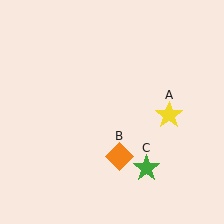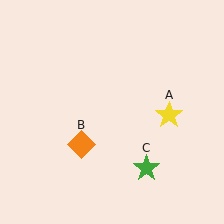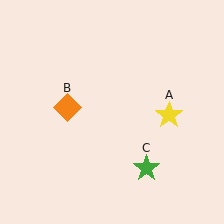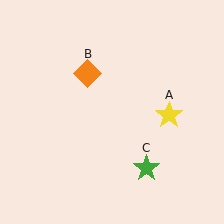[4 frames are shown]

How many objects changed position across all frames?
1 object changed position: orange diamond (object B).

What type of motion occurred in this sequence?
The orange diamond (object B) rotated clockwise around the center of the scene.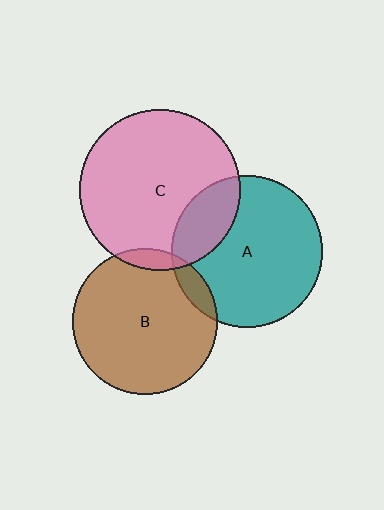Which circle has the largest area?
Circle C (pink).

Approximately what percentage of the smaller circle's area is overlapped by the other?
Approximately 20%.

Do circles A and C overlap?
Yes.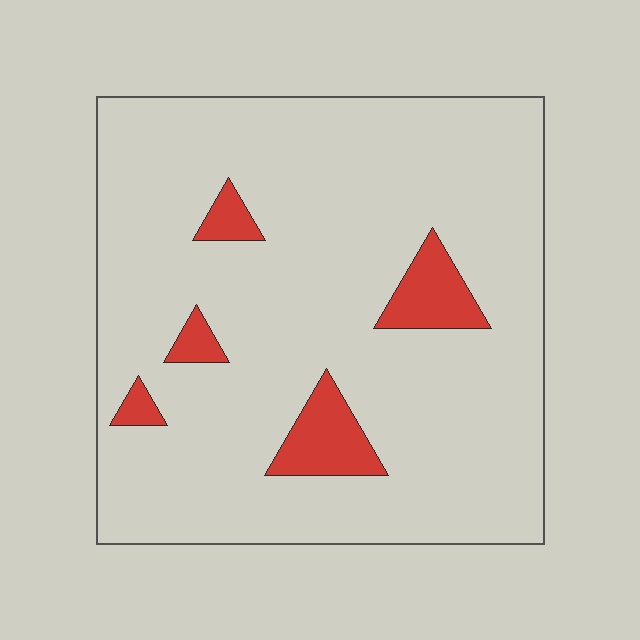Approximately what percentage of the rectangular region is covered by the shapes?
Approximately 10%.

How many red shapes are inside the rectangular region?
5.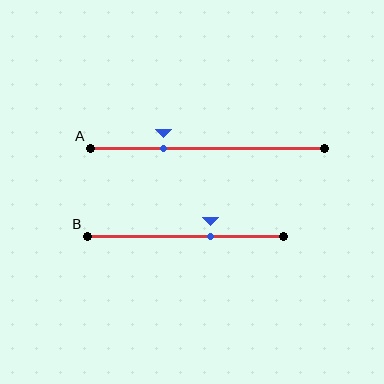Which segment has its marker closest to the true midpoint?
Segment B has its marker closest to the true midpoint.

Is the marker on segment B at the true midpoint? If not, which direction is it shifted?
No, the marker on segment B is shifted to the right by about 13% of the segment length.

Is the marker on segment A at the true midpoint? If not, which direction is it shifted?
No, the marker on segment A is shifted to the left by about 19% of the segment length.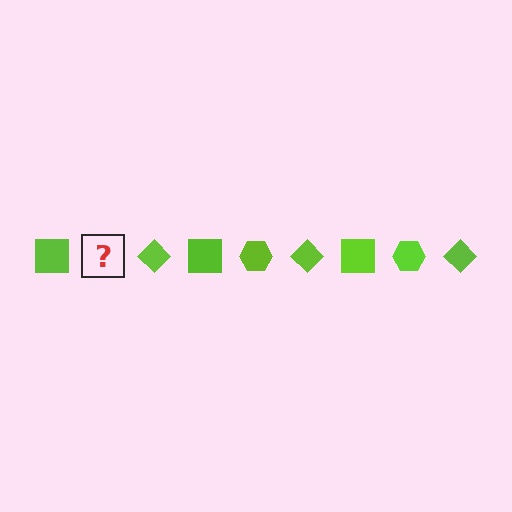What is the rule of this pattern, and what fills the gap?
The rule is that the pattern cycles through square, hexagon, diamond shapes in lime. The gap should be filled with a lime hexagon.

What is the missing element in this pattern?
The missing element is a lime hexagon.